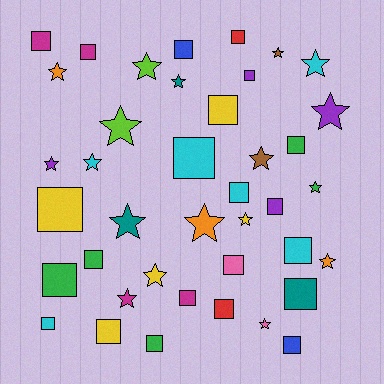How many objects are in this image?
There are 40 objects.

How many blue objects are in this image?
There are 2 blue objects.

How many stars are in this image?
There are 18 stars.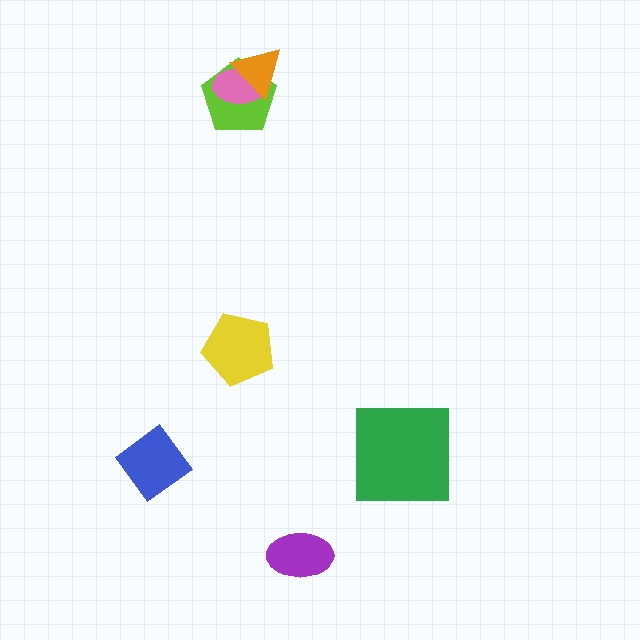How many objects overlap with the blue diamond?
0 objects overlap with the blue diamond.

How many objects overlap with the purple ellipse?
0 objects overlap with the purple ellipse.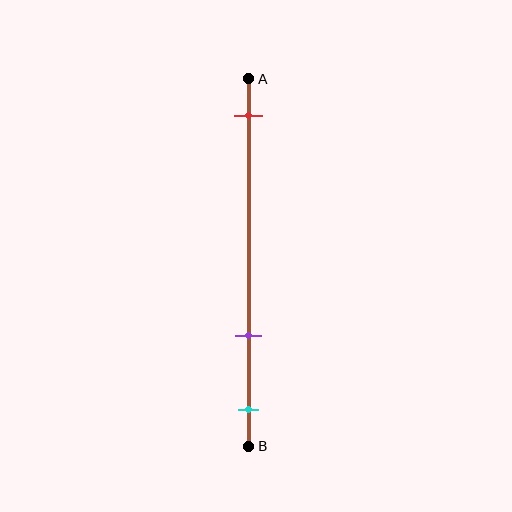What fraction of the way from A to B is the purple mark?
The purple mark is approximately 70% (0.7) of the way from A to B.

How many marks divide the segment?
There are 3 marks dividing the segment.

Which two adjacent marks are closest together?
The purple and cyan marks are the closest adjacent pair.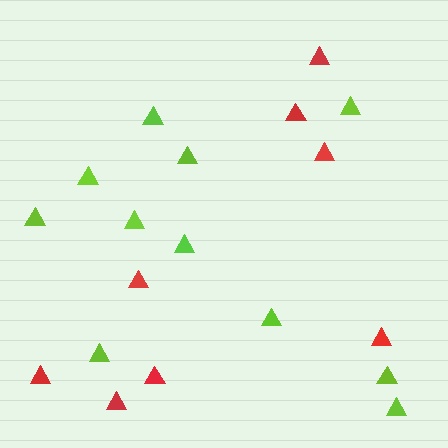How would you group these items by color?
There are 2 groups: one group of red triangles (8) and one group of lime triangles (11).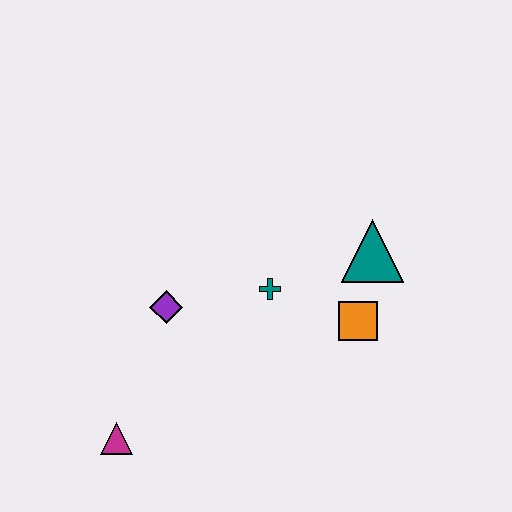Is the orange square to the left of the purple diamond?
No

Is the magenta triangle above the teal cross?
No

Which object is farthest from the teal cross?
The magenta triangle is farthest from the teal cross.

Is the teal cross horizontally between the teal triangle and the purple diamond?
Yes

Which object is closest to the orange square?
The teal triangle is closest to the orange square.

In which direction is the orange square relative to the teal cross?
The orange square is to the right of the teal cross.